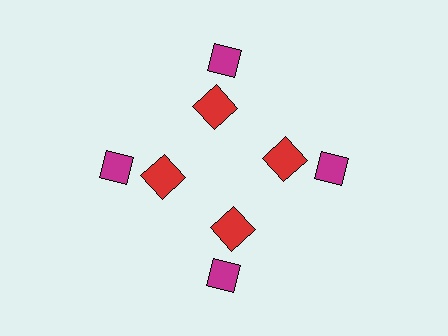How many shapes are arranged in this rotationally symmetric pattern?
There are 8 shapes, arranged in 4 groups of 2.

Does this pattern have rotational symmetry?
Yes, this pattern has 4-fold rotational symmetry. It looks the same after rotating 90 degrees around the center.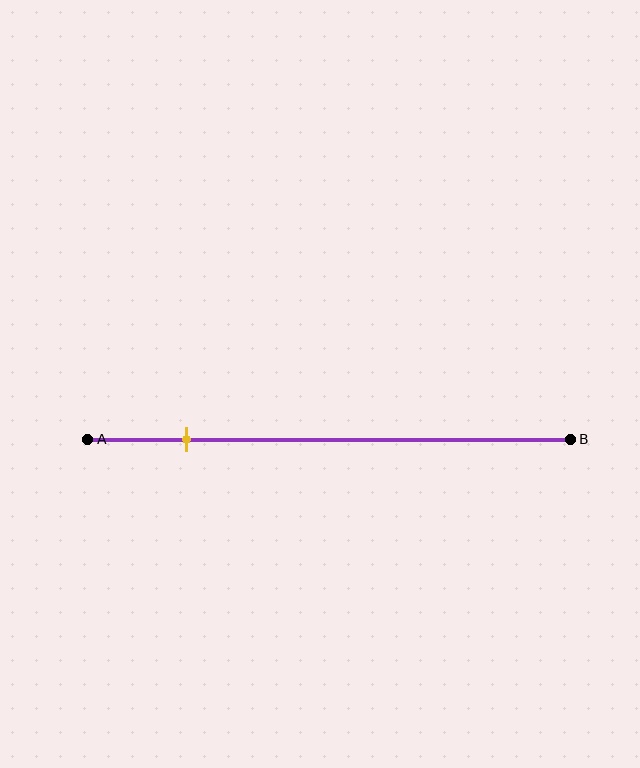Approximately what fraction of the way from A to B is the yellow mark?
The yellow mark is approximately 20% of the way from A to B.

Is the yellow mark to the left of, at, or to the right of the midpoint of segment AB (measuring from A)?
The yellow mark is to the left of the midpoint of segment AB.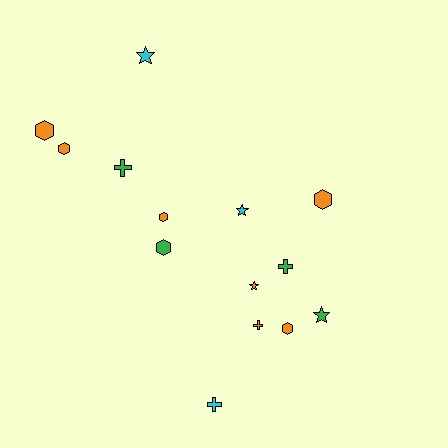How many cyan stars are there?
There are 2 cyan stars.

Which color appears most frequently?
Orange, with 7 objects.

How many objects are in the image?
There are 14 objects.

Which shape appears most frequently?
Hexagon, with 6 objects.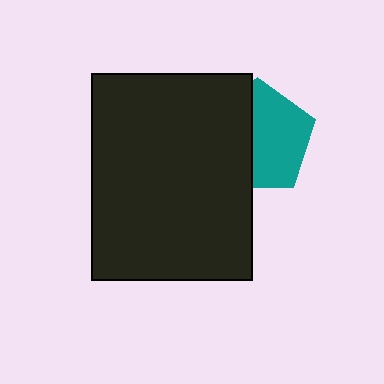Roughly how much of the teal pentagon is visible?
About half of it is visible (roughly 55%).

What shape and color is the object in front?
The object in front is a black rectangle.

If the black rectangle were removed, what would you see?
You would see the complete teal pentagon.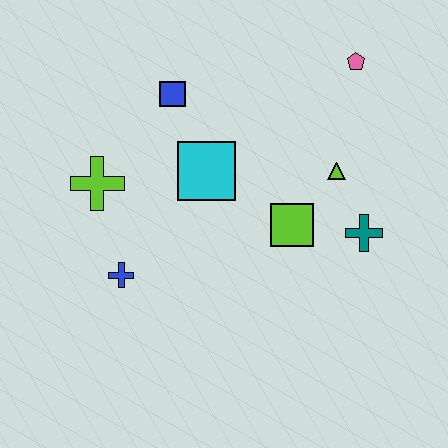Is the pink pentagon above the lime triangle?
Yes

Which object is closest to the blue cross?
The lime cross is closest to the blue cross.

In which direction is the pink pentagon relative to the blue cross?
The pink pentagon is to the right of the blue cross.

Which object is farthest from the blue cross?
The pink pentagon is farthest from the blue cross.